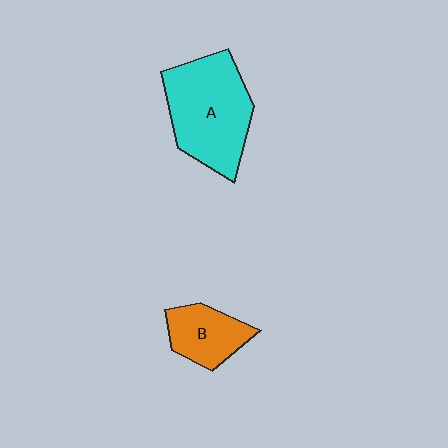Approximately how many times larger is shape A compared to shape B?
Approximately 2.0 times.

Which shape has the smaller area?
Shape B (orange).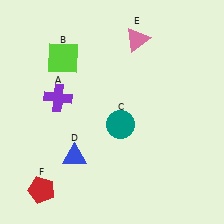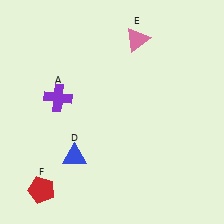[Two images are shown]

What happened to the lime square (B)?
The lime square (B) was removed in Image 2. It was in the top-left area of Image 1.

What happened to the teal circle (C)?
The teal circle (C) was removed in Image 2. It was in the bottom-right area of Image 1.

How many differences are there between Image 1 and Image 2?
There are 2 differences between the two images.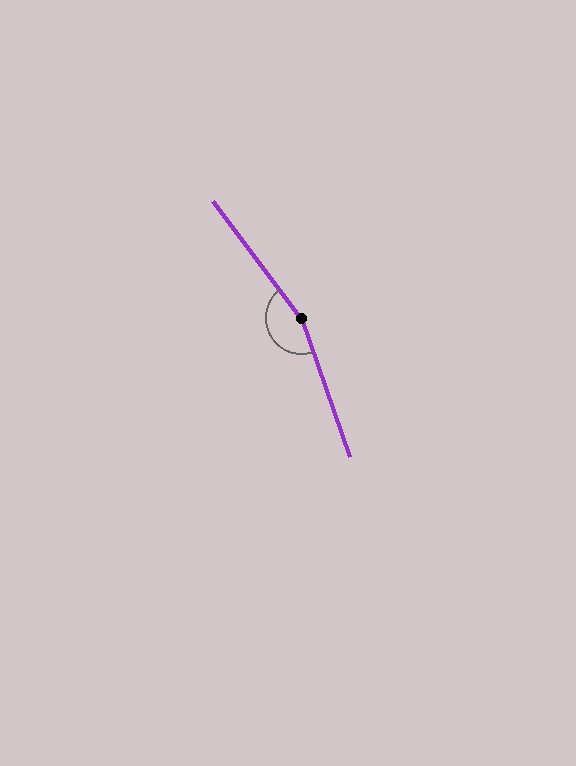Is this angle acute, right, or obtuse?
It is obtuse.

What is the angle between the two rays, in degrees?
Approximately 162 degrees.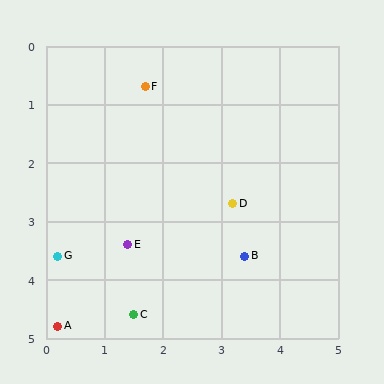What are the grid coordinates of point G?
Point G is at approximately (0.2, 3.6).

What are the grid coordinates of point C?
Point C is at approximately (1.5, 4.6).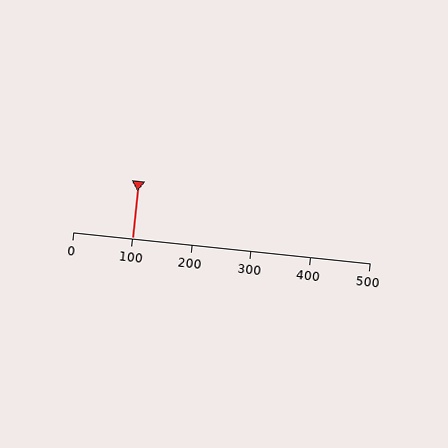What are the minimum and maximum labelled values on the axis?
The axis runs from 0 to 500.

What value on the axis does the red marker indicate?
The marker indicates approximately 100.